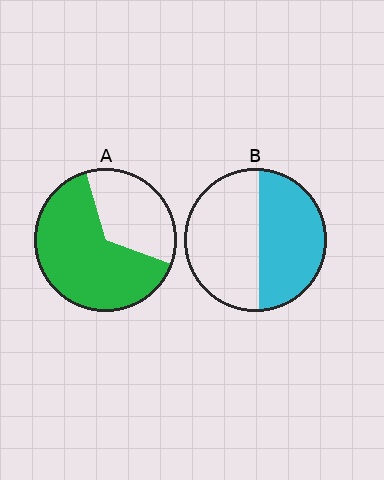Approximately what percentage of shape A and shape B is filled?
A is approximately 65% and B is approximately 45%.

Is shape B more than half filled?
Roughly half.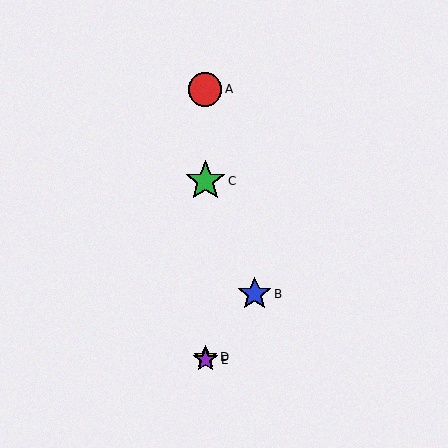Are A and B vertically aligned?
No, A is at x≈205 and B is at x≈255.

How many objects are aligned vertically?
4 objects (A, C, D, E) are aligned vertically.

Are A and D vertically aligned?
Yes, both are at x≈205.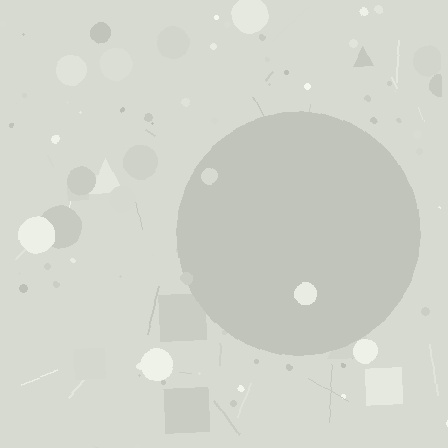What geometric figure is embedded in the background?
A circle is embedded in the background.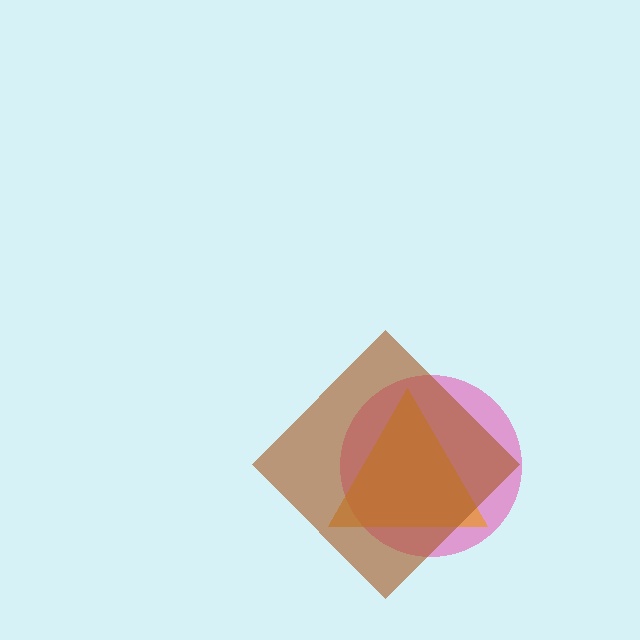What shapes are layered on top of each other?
The layered shapes are: a pink circle, an orange triangle, a brown diamond.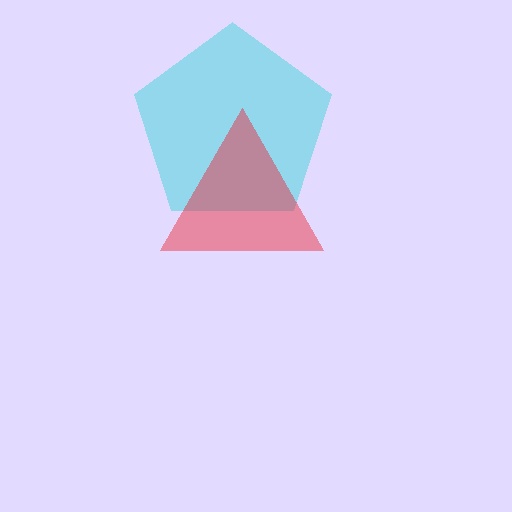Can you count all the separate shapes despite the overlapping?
Yes, there are 2 separate shapes.